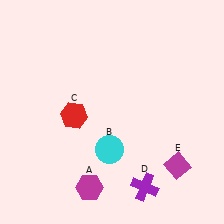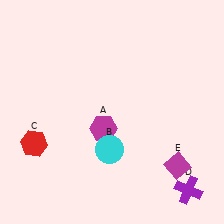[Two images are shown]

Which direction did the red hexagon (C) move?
The red hexagon (C) moved left.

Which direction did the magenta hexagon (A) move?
The magenta hexagon (A) moved up.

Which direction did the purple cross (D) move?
The purple cross (D) moved right.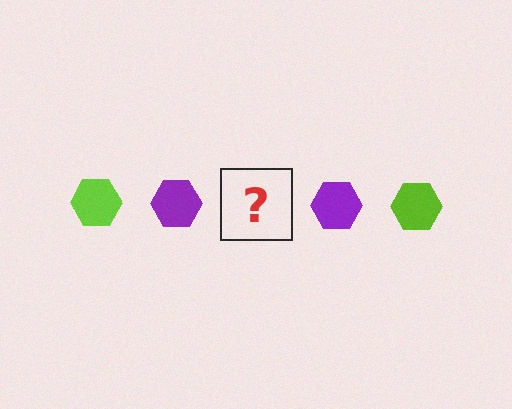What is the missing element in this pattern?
The missing element is a lime hexagon.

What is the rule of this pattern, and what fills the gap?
The rule is that the pattern cycles through lime, purple hexagons. The gap should be filled with a lime hexagon.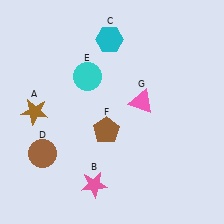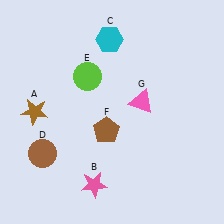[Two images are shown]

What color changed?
The circle (E) changed from cyan in Image 1 to lime in Image 2.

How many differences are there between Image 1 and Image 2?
There is 1 difference between the two images.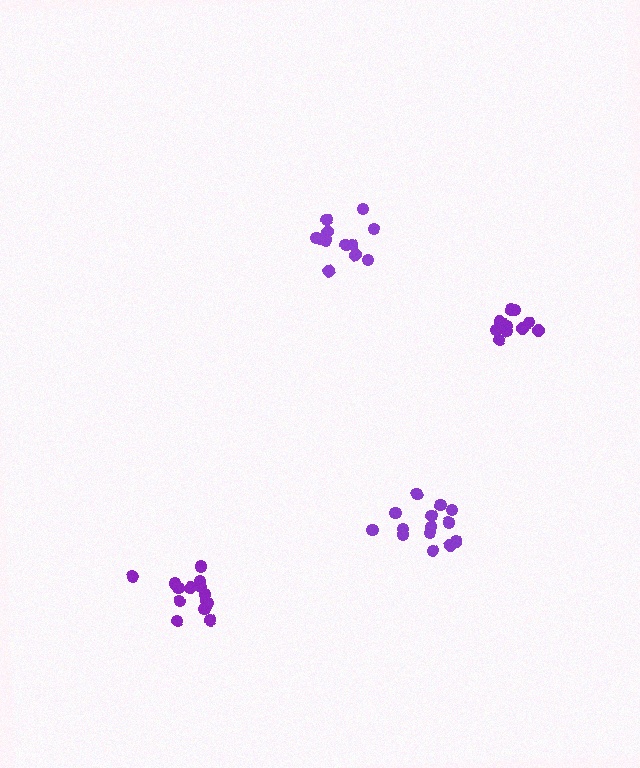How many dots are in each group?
Group 1: 12 dots, Group 2: 14 dots, Group 3: 14 dots, Group 4: 10 dots (50 total).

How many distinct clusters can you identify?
There are 4 distinct clusters.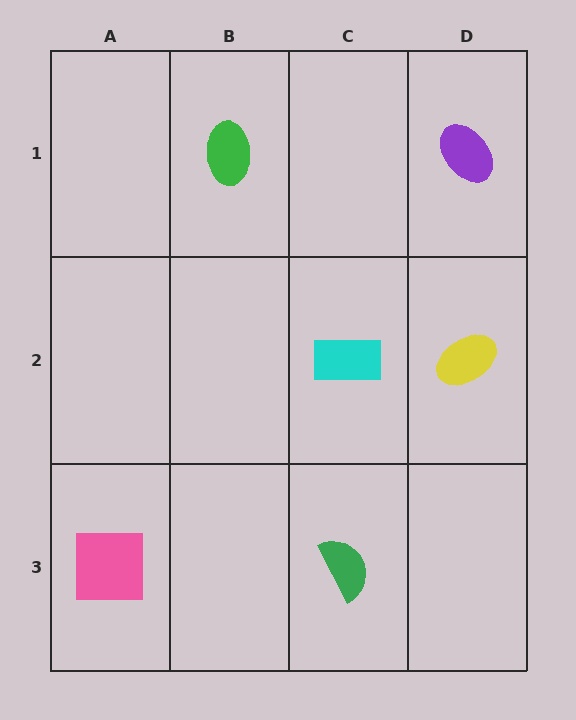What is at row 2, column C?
A cyan rectangle.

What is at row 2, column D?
A yellow ellipse.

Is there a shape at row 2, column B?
No, that cell is empty.